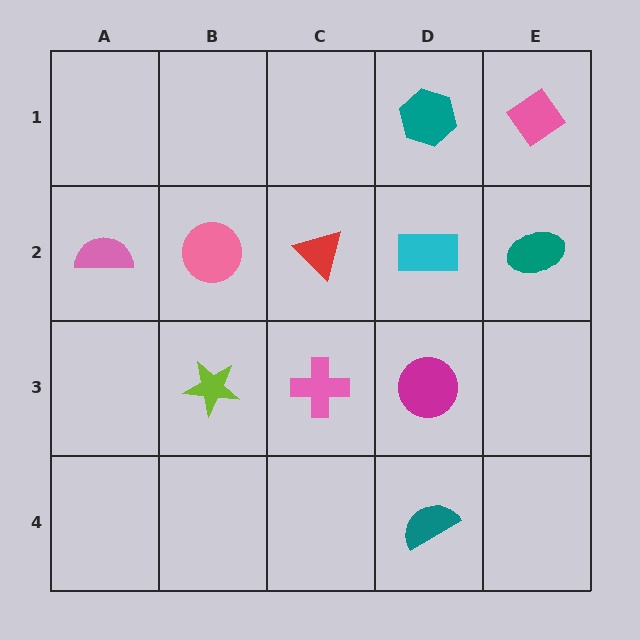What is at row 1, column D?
A teal hexagon.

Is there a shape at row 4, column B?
No, that cell is empty.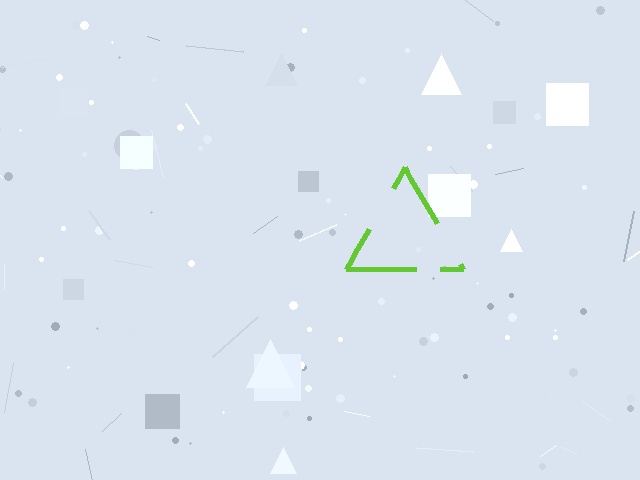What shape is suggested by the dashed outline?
The dashed outline suggests a triangle.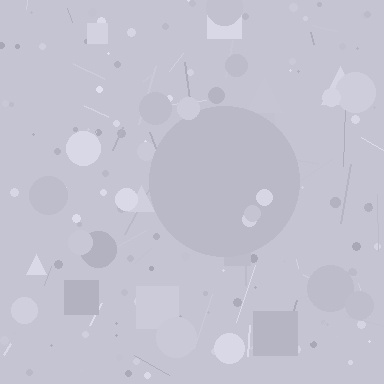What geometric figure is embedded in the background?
A circle is embedded in the background.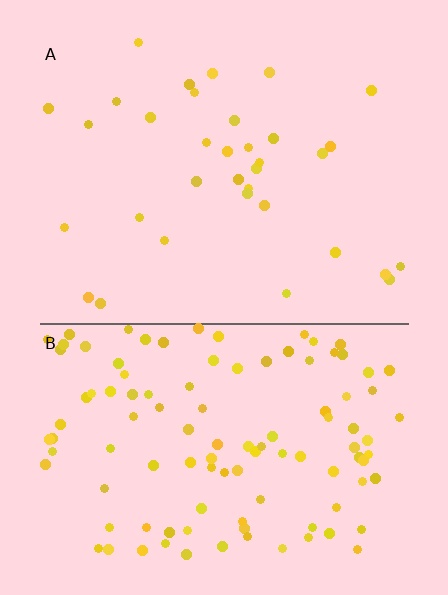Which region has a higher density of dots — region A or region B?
B (the bottom).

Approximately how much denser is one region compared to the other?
Approximately 3.3× — region B over region A.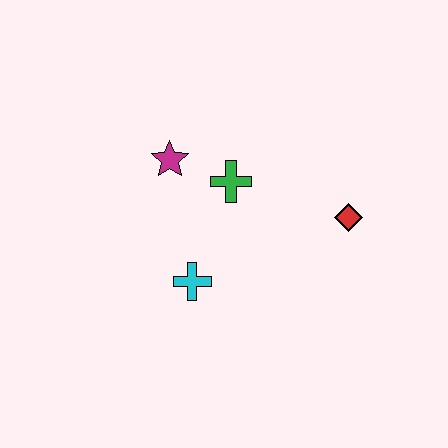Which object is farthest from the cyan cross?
The red diamond is farthest from the cyan cross.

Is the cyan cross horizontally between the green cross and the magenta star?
Yes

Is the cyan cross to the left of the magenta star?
No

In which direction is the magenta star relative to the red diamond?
The magenta star is to the left of the red diamond.